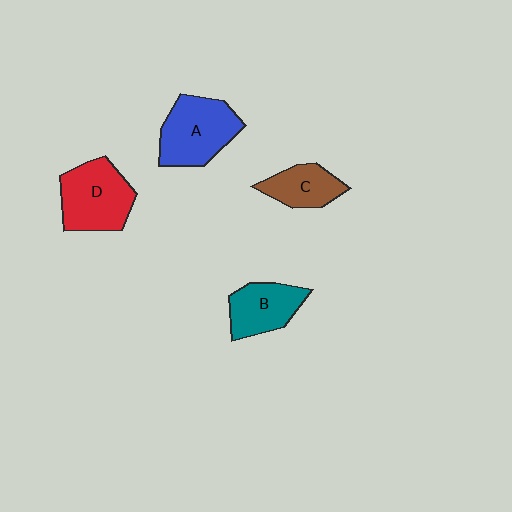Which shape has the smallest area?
Shape C (brown).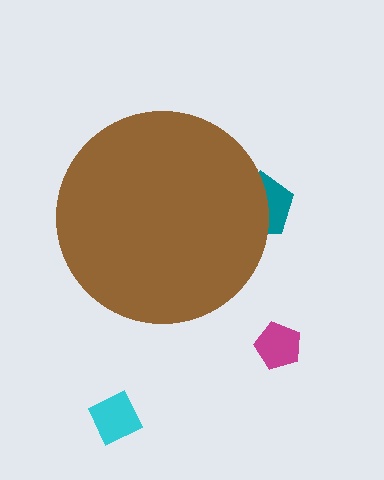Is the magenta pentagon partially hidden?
No, the magenta pentagon is fully visible.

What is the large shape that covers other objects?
A brown circle.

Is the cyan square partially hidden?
No, the cyan square is fully visible.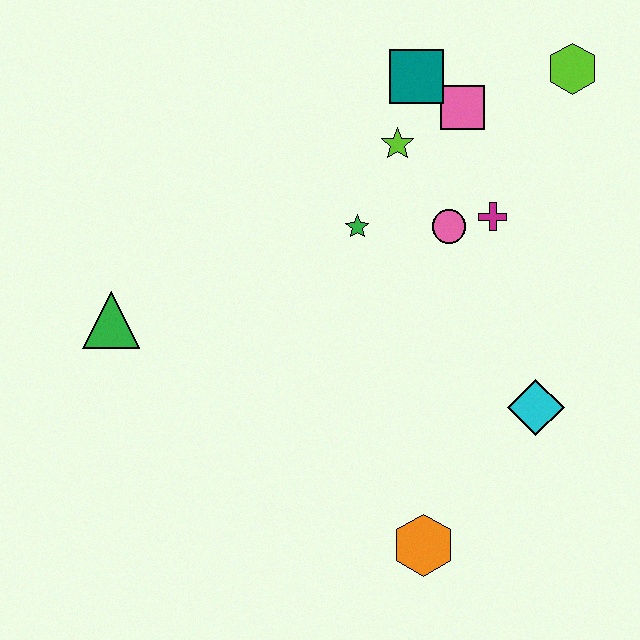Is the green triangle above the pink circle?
No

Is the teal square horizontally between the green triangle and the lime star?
No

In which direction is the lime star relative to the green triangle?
The lime star is to the right of the green triangle.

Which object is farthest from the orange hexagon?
The lime hexagon is farthest from the orange hexagon.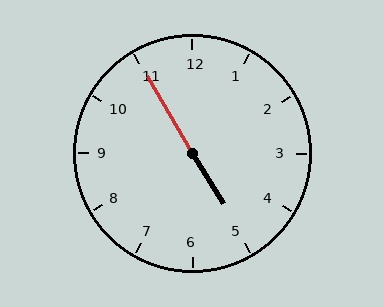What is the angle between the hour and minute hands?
Approximately 178 degrees.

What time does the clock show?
4:55.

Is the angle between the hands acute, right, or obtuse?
It is obtuse.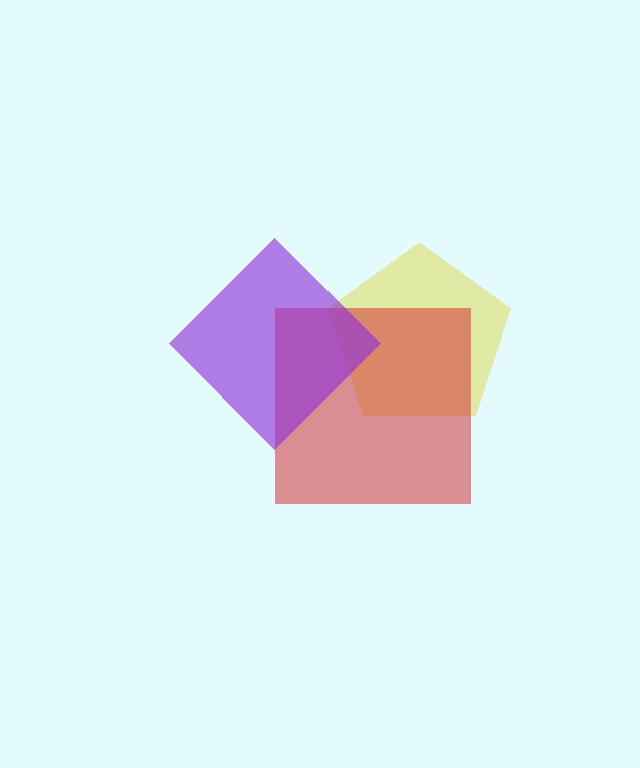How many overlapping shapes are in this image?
There are 3 overlapping shapes in the image.